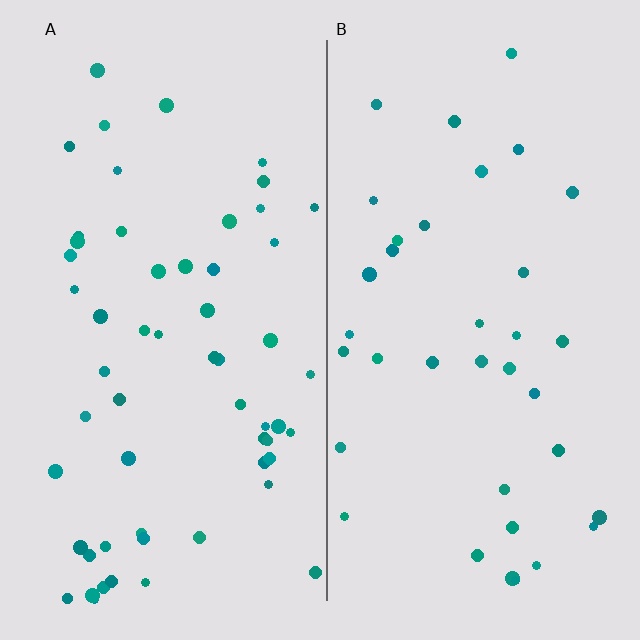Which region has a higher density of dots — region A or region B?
A (the left).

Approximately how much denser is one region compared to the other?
Approximately 1.6× — region A over region B.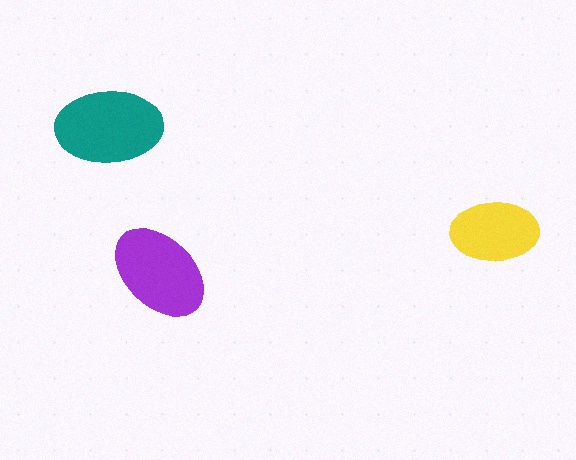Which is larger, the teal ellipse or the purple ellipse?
The teal one.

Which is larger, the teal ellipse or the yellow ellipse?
The teal one.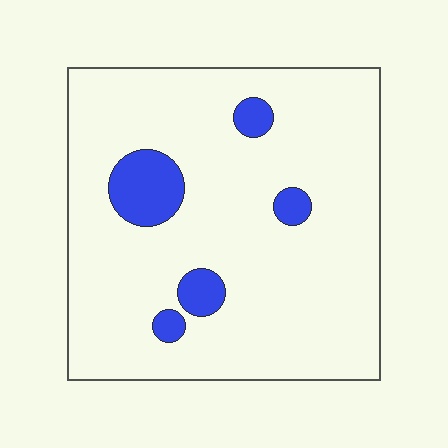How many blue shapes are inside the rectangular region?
5.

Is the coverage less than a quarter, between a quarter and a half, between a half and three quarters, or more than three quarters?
Less than a quarter.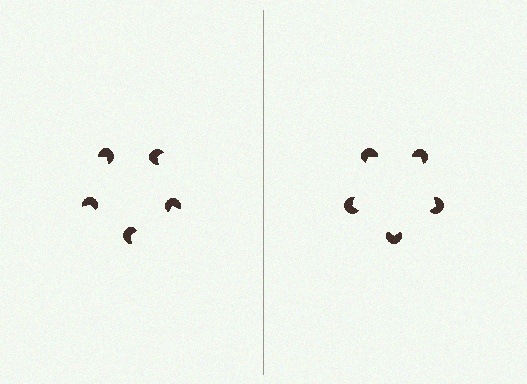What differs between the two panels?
The pac-man discs are positioned identically on both sides; only the wedge orientations differ. On the right they align to a pentagon; on the left they are misaligned.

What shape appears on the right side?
An illusory pentagon.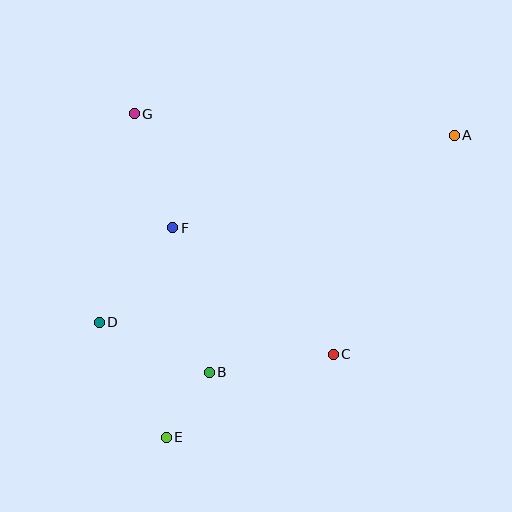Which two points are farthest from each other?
Points A and E are farthest from each other.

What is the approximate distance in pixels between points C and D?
The distance between C and D is approximately 236 pixels.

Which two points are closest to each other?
Points B and E are closest to each other.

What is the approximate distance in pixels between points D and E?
The distance between D and E is approximately 133 pixels.